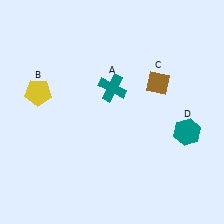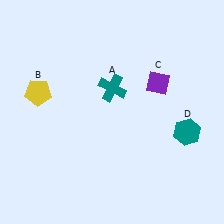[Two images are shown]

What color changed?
The diamond (C) changed from brown in Image 1 to purple in Image 2.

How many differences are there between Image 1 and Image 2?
There is 1 difference between the two images.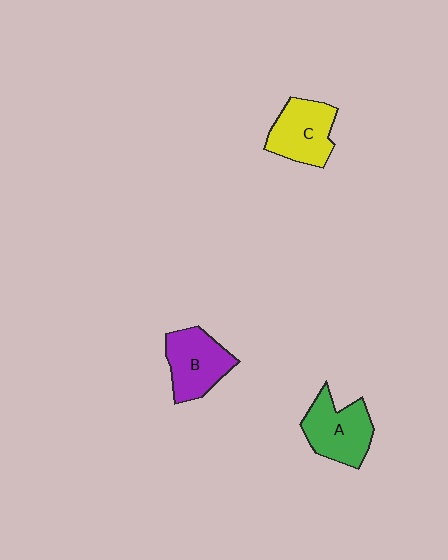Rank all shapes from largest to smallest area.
From largest to smallest: A (green), B (purple), C (yellow).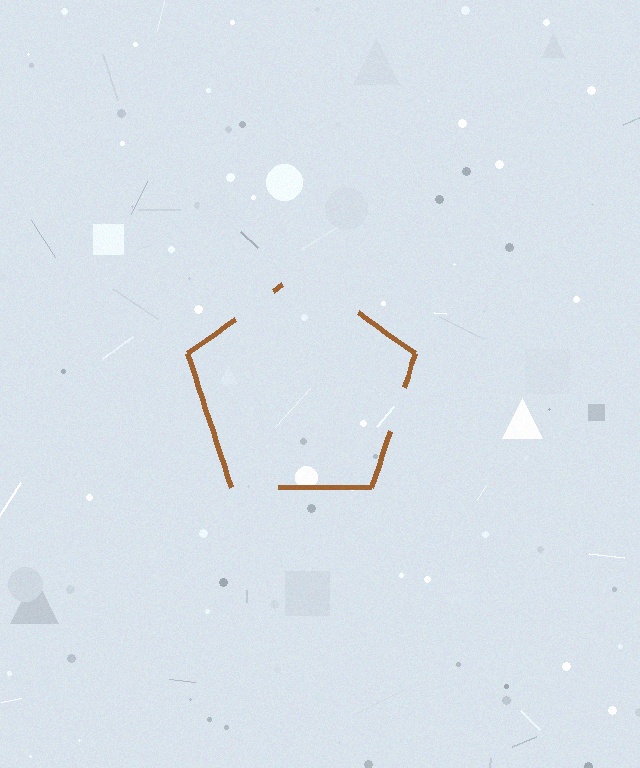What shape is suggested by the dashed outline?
The dashed outline suggests a pentagon.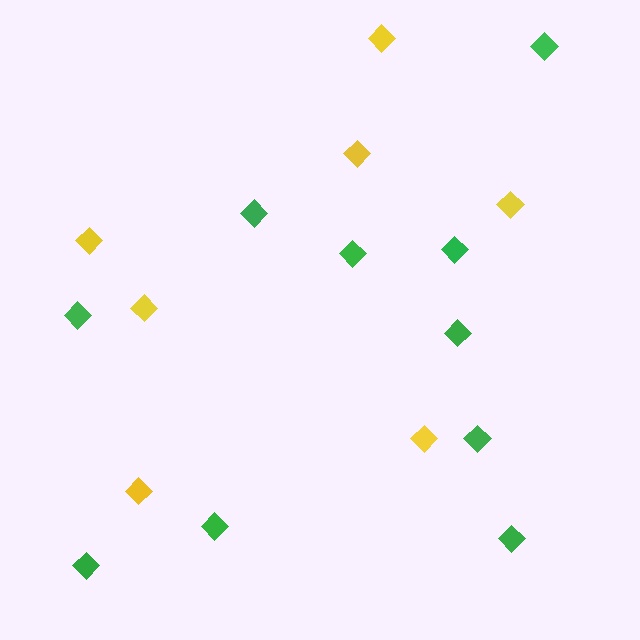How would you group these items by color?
There are 2 groups: one group of yellow diamonds (7) and one group of green diamonds (10).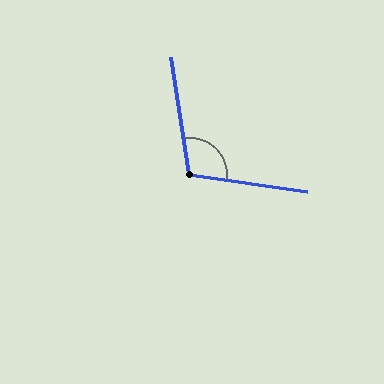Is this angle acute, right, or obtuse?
It is obtuse.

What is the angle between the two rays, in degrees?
Approximately 107 degrees.